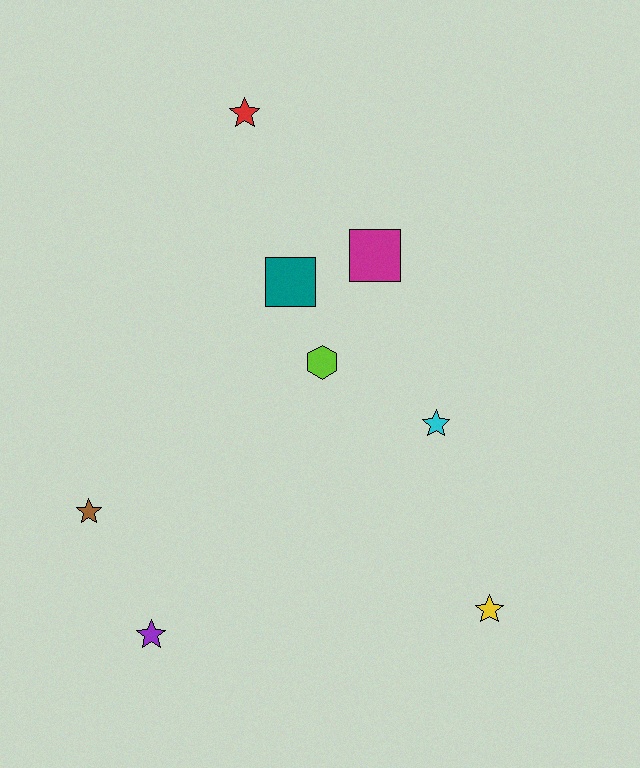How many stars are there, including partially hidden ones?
There are 5 stars.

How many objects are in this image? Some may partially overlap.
There are 8 objects.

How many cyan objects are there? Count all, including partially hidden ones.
There is 1 cyan object.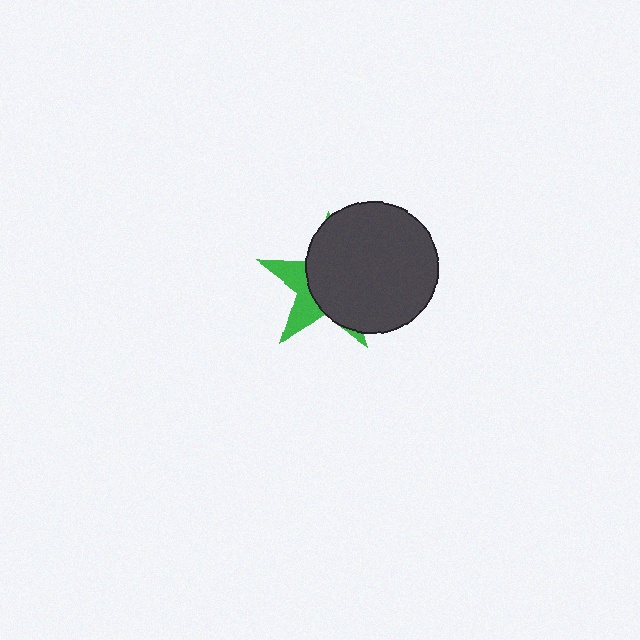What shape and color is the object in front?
The object in front is a dark gray circle.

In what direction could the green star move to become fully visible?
The green star could move left. That would shift it out from behind the dark gray circle entirely.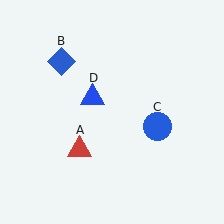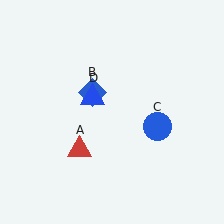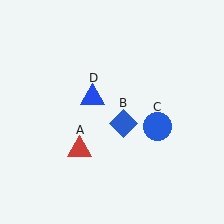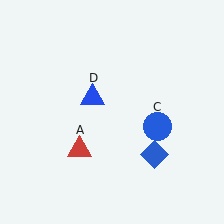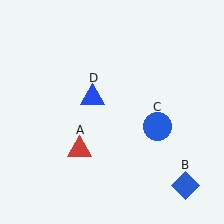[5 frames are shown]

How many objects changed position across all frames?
1 object changed position: blue diamond (object B).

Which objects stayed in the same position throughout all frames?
Red triangle (object A) and blue circle (object C) and blue triangle (object D) remained stationary.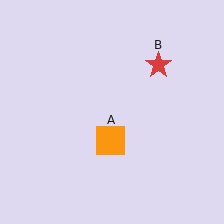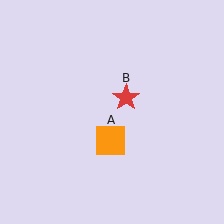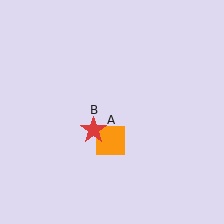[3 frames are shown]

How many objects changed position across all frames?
1 object changed position: red star (object B).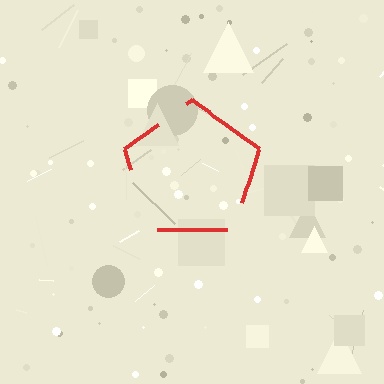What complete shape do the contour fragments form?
The contour fragments form a pentagon.